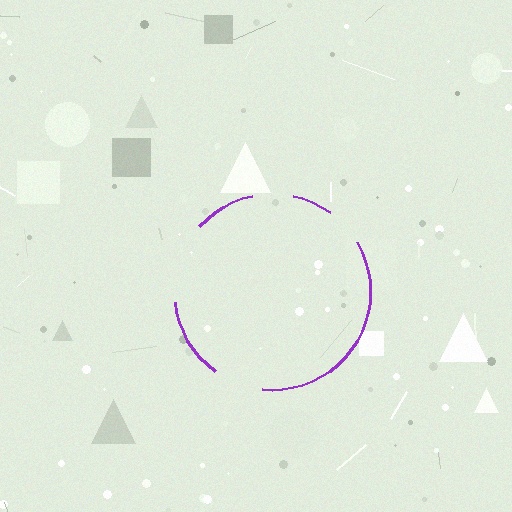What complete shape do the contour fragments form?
The contour fragments form a circle.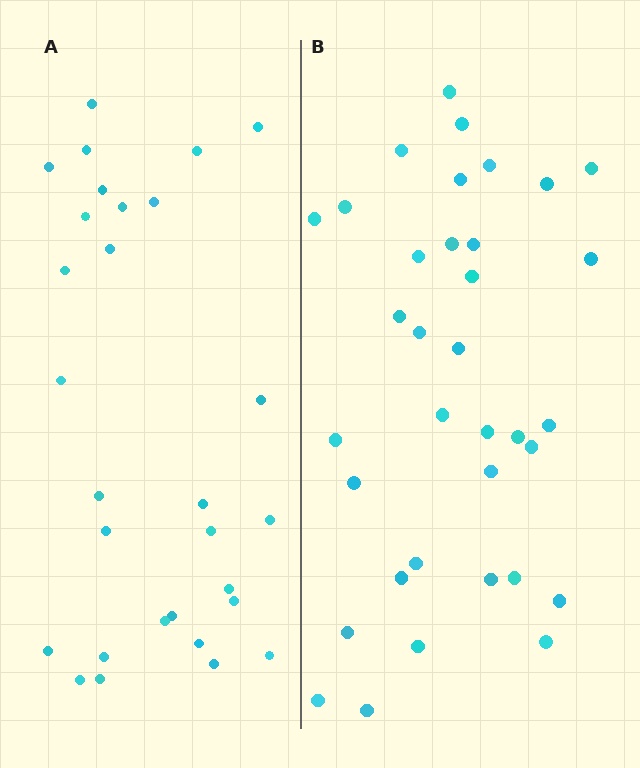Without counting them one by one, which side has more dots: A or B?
Region B (the right region) has more dots.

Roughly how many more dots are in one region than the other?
Region B has about 6 more dots than region A.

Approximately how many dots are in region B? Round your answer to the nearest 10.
About 40 dots. (The exact count is 35, which rounds to 40.)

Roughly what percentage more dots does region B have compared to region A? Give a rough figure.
About 20% more.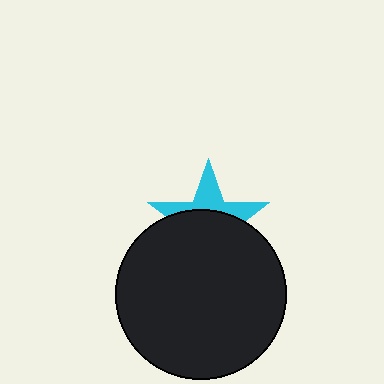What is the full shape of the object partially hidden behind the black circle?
The partially hidden object is a cyan star.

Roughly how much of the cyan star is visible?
A small part of it is visible (roughly 39%).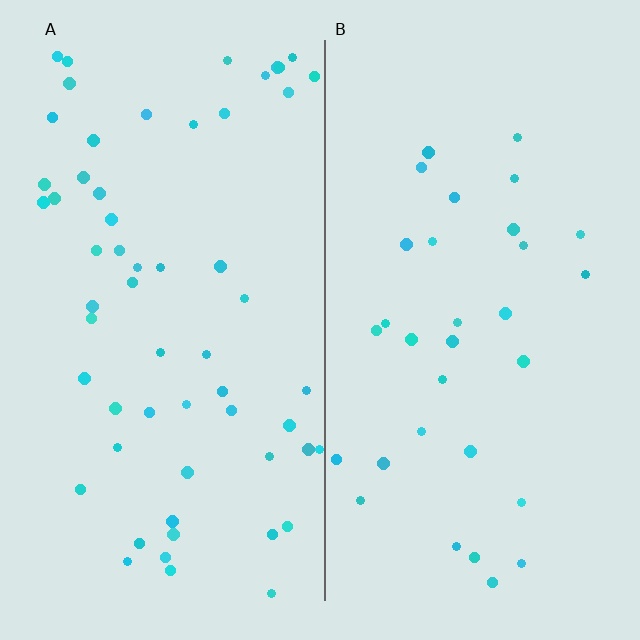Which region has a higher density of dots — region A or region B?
A (the left).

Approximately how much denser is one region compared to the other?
Approximately 1.8× — region A over region B.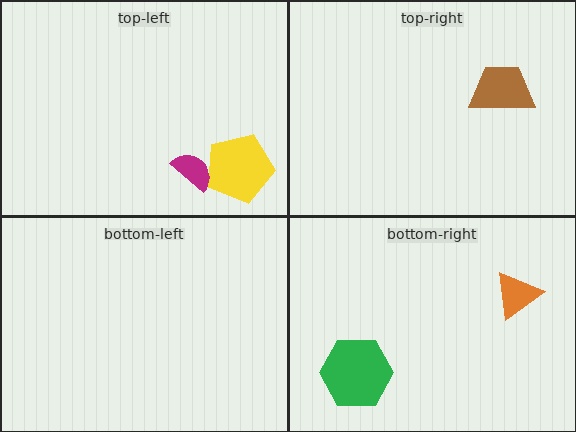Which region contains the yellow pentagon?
The top-left region.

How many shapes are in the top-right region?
1.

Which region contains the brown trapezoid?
The top-right region.